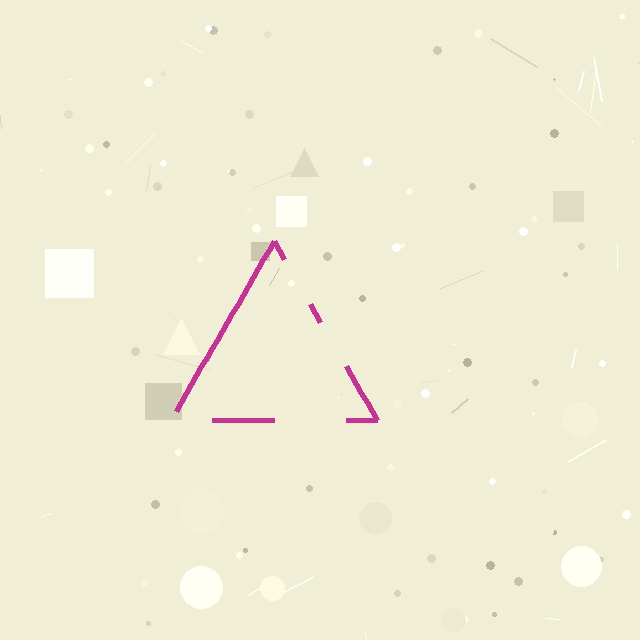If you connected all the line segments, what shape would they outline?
They would outline a triangle.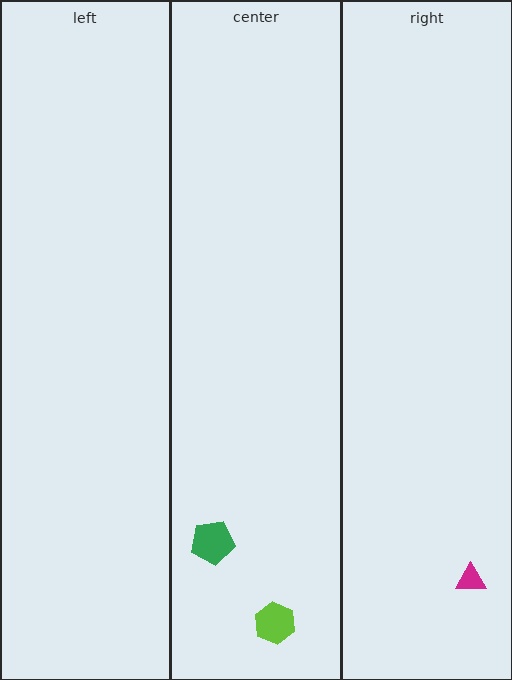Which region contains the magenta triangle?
The right region.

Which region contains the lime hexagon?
The center region.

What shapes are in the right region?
The magenta triangle.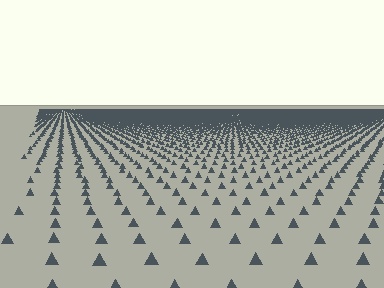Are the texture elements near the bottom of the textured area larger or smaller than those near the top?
Larger. Near the bottom, elements are closer to the viewer and appear at a bigger on-screen size.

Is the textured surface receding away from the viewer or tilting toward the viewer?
The surface is receding away from the viewer. Texture elements get smaller and denser toward the top.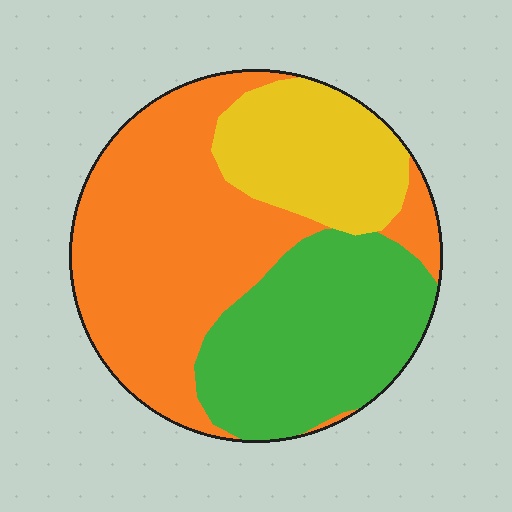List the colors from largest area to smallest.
From largest to smallest: orange, green, yellow.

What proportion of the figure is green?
Green covers 32% of the figure.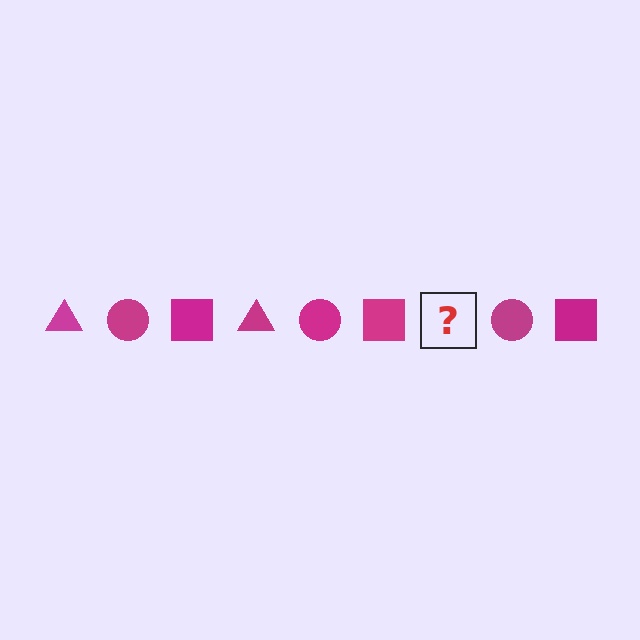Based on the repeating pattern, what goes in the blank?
The blank should be a magenta triangle.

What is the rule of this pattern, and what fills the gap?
The rule is that the pattern cycles through triangle, circle, square shapes in magenta. The gap should be filled with a magenta triangle.